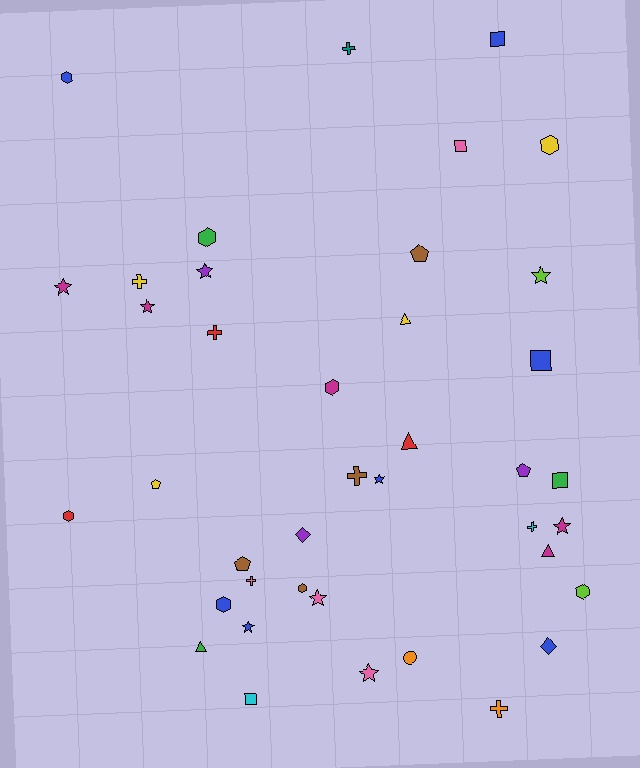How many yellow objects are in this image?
There are 4 yellow objects.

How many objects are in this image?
There are 40 objects.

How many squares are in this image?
There are 5 squares.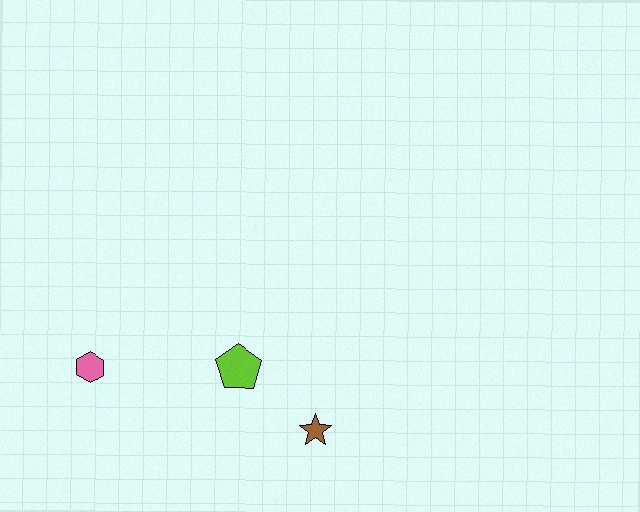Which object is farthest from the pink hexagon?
The brown star is farthest from the pink hexagon.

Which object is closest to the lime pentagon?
The brown star is closest to the lime pentagon.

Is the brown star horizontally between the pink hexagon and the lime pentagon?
No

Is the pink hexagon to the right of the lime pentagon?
No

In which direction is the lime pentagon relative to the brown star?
The lime pentagon is to the left of the brown star.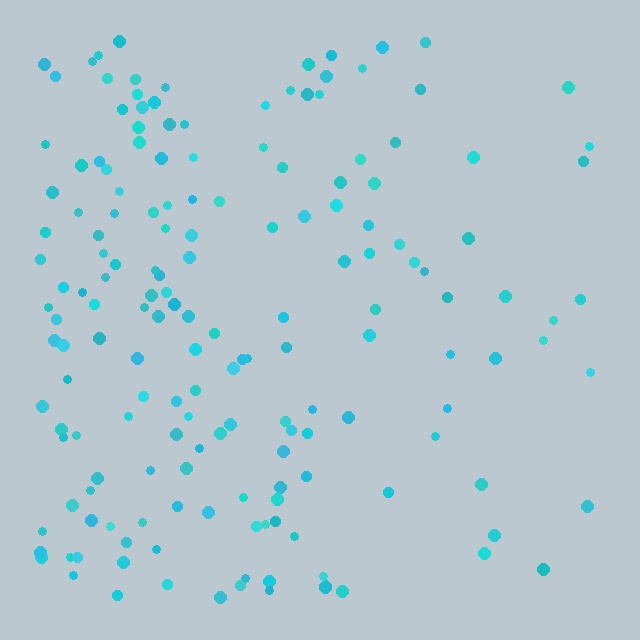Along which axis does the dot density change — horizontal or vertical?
Horizontal.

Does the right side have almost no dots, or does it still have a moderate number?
Still a moderate number, just noticeably fewer than the left.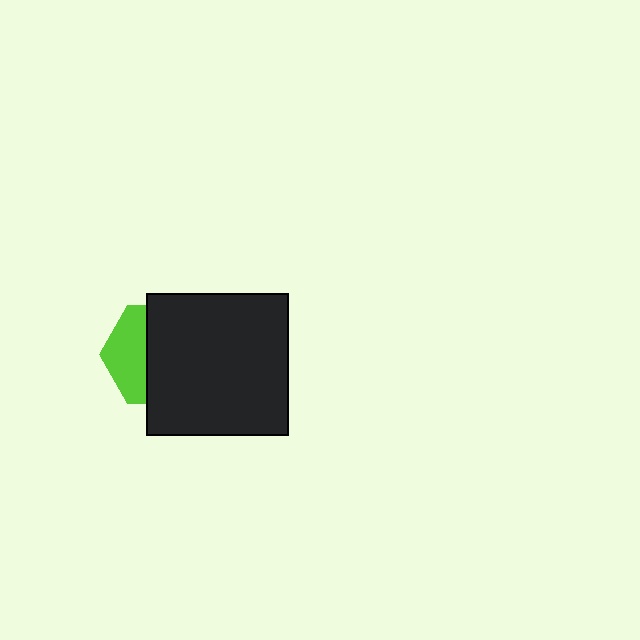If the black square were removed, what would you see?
You would see the complete lime hexagon.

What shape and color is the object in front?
The object in front is a black square.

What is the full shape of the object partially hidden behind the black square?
The partially hidden object is a lime hexagon.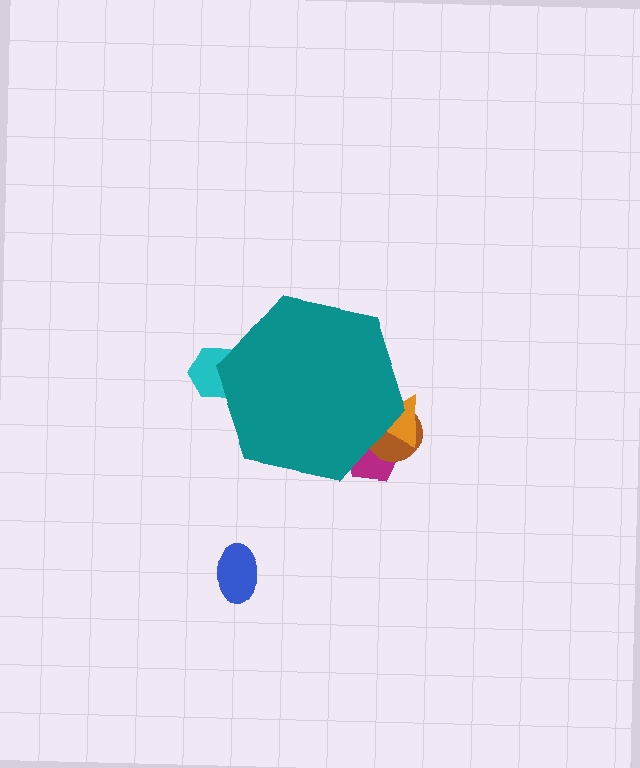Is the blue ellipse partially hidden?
No, the blue ellipse is fully visible.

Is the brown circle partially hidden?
Yes, the brown circle is partially hidden behind the teal hexagon.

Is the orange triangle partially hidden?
Yes, the orange triangle is partially hidden behind the teal hexagon.